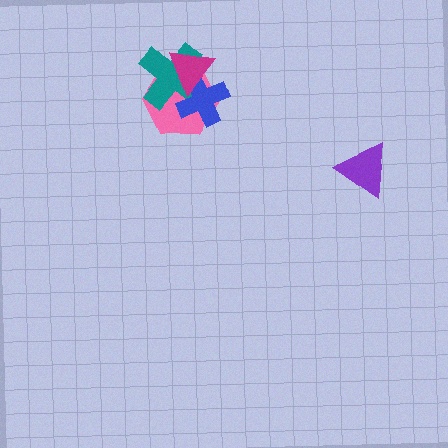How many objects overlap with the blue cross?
3 objects overlap with the blue cross.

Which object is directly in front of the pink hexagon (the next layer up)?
The teal cross is directly in front of the pink hexagon.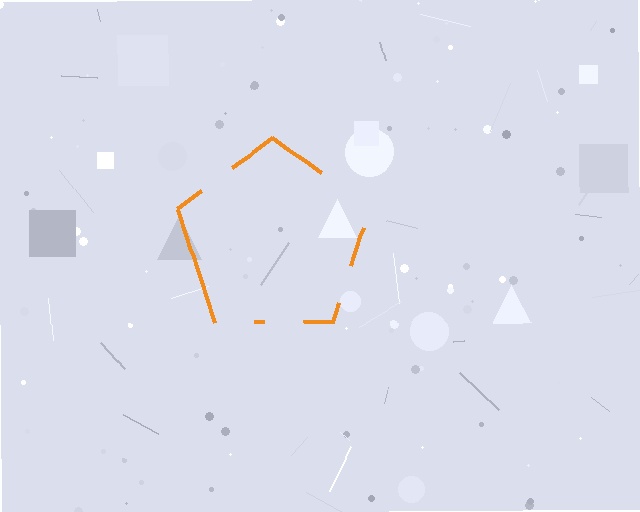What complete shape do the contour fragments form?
The contour fragments form a pentagon.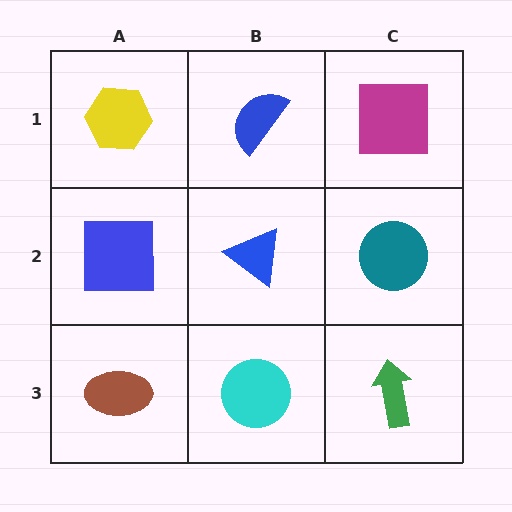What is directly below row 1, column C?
A teal circle.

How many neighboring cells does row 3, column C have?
2.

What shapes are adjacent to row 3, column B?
A blue triangle (row 2, column B), a brown ellipse (row 3, column A), a green arrow (row 3, column C).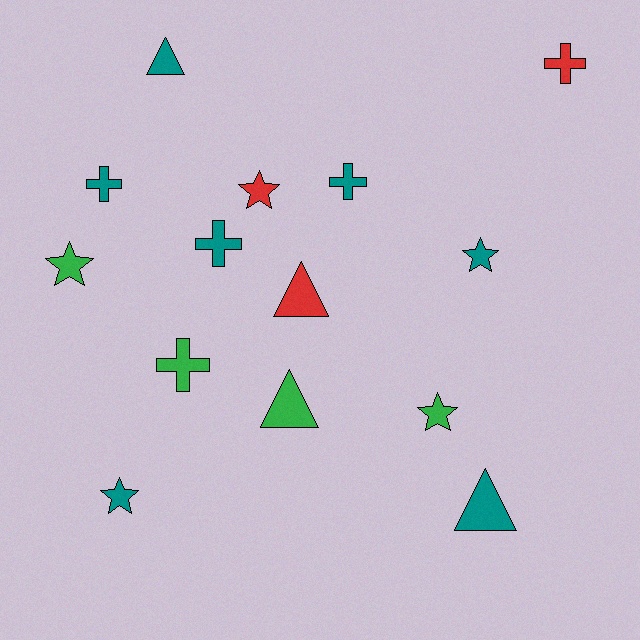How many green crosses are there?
There is 1 green cross.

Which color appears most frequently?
Teal, with 7 objects.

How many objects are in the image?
There are 14 objects.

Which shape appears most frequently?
Star, with 5 objects.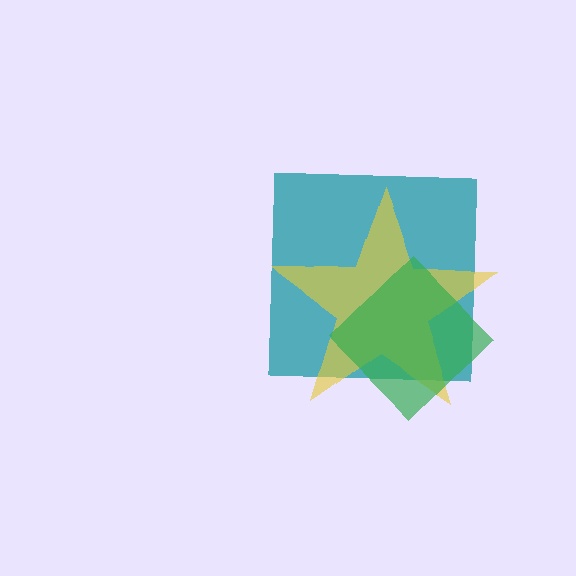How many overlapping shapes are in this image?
There are 3 overlapping shapes in the image.